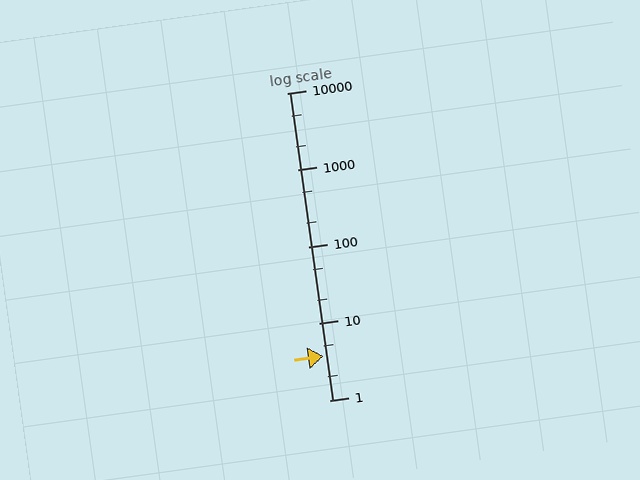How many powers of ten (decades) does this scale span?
The scale spans 4 decades, from 1 to 10000.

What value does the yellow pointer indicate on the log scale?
The pointer indicates approximately 3.7.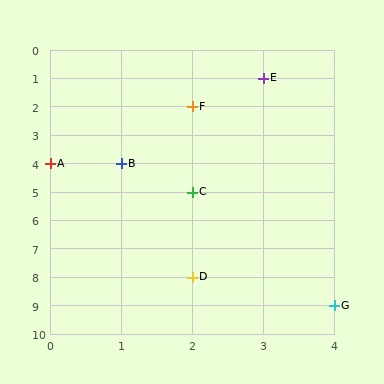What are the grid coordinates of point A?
Point A is at grid coordinates (0, 4).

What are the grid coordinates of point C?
Point C is at grid coordinates (2, 5).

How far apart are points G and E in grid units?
Points G and E are 1 column and 8 rows apart (about 8.1 grid units diagonally).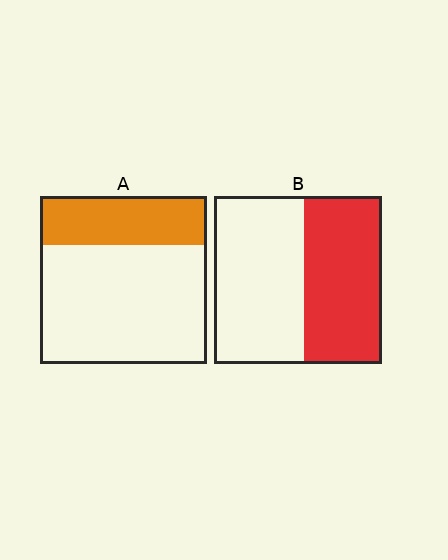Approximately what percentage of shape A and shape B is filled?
A is approximately 30% and B is approximately 45%.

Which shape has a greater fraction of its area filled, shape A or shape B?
Shape B.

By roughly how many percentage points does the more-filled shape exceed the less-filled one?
By roughly 15 percentage points (B over A).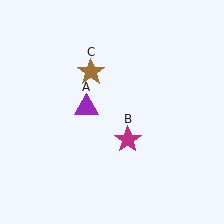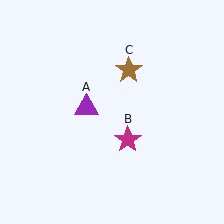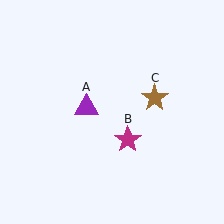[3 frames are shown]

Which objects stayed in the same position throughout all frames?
Purple triangle (object A) and magenta star (object B) remained stationary.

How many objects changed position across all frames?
1 object changed position: brown star (object C).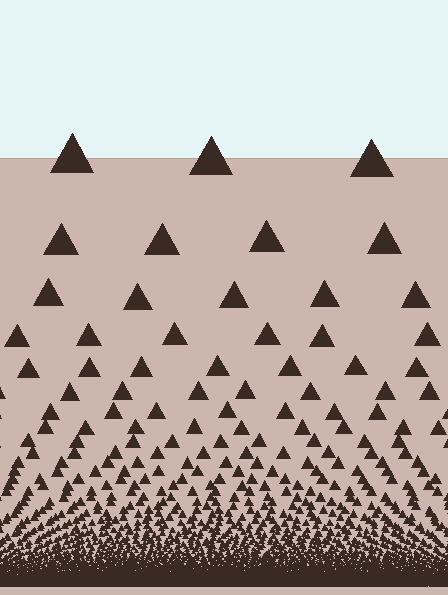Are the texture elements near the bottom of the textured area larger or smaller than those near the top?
Smaller. The gradient is inverted — elements near the bottom are smaller and denser.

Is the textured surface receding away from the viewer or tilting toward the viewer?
The surface appears to tilt toward the viewer. Texture elements get larger and sparser toward the top.